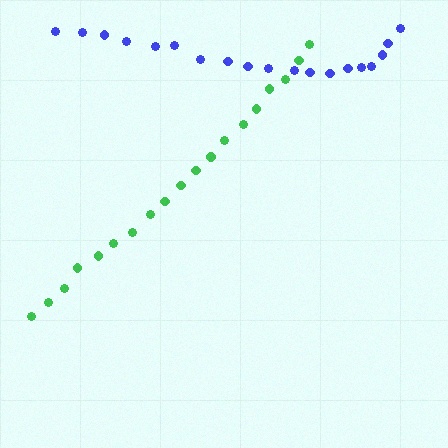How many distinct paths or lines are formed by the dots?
There are 2 distinct paths.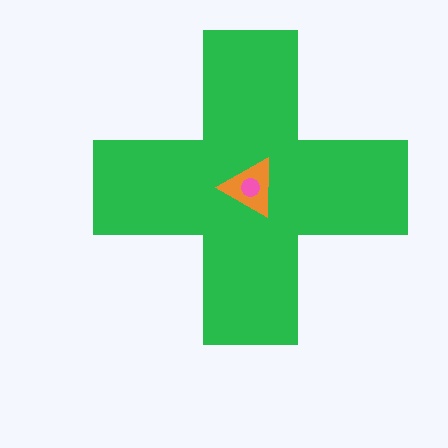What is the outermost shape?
The green cross.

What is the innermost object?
The pink circle.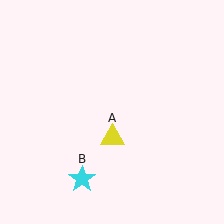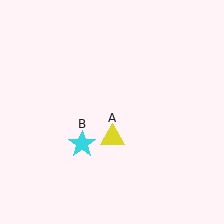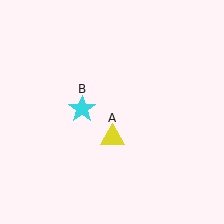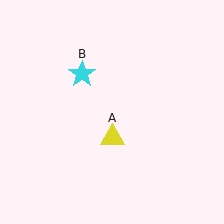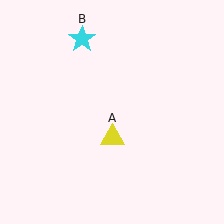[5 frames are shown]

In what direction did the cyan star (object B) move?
The cyan star (object B) moved up.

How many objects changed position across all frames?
1 object changed position: cyan star (object B).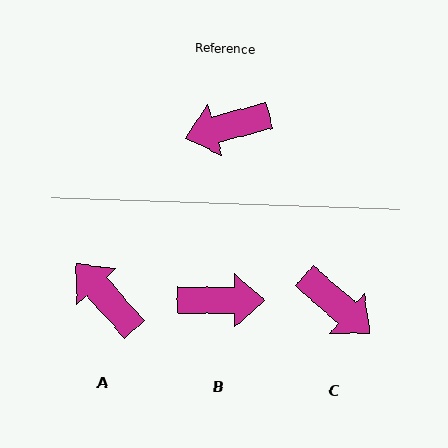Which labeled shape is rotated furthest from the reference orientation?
B, about 164 degrees away.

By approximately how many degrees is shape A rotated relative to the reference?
Approximately 64 degrees clockwise.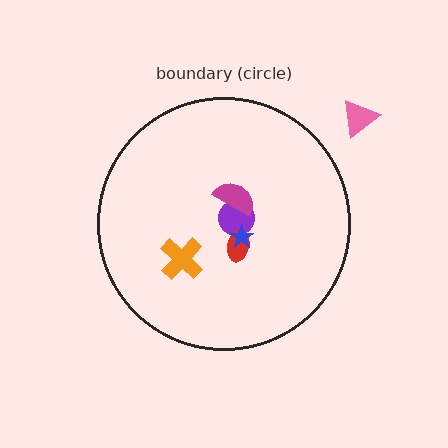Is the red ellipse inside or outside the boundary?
Inside.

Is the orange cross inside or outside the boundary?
Inside.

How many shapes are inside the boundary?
5 inside, 1 outside.